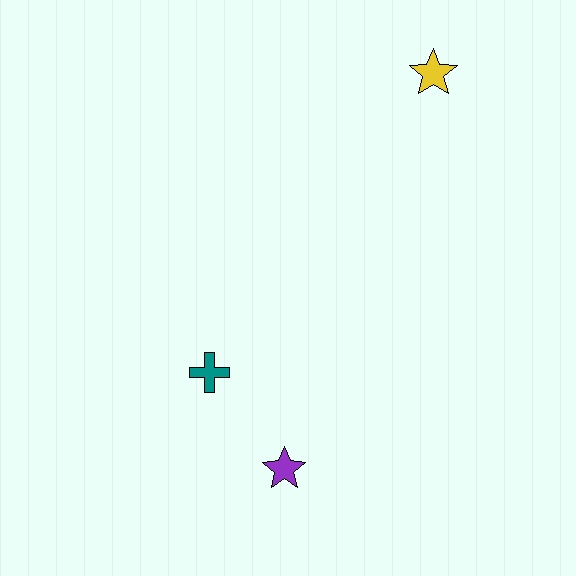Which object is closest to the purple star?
The teal cross is closest to the purple star.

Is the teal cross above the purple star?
Yes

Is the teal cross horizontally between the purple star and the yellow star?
No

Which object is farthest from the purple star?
The yellow star is farthest from the purple star.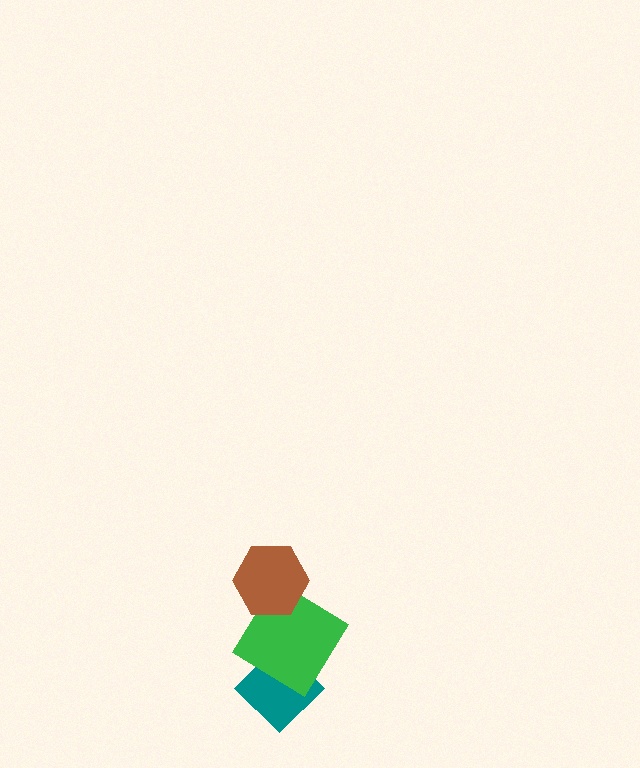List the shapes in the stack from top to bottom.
From top to bottom: the brown hexagon, the green diamond, the teal diamond.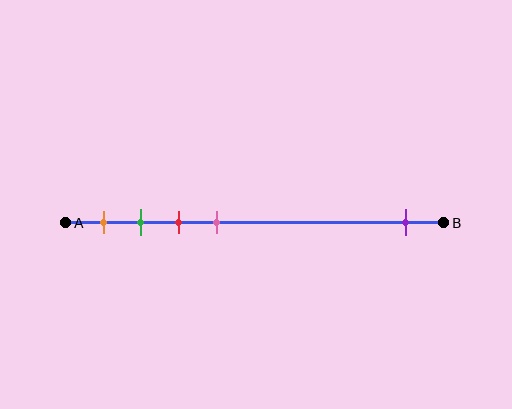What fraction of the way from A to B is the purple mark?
The purple mark is approximately 90% (0.9) of the way from A to B.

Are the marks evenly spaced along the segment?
No, the marks are not evenly spaced.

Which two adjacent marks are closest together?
The green and red marks are the closest adjacent pair.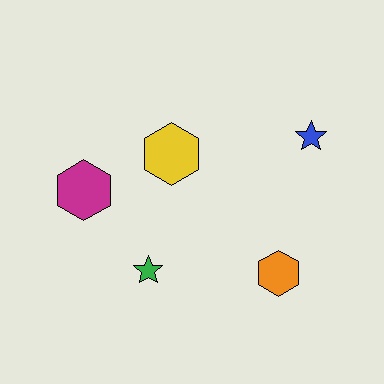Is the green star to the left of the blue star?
Yes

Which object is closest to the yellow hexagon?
The magenta hexagon is closest to the yellow hexagon.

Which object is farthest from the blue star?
The magenta hexagon is farthest from the blue star.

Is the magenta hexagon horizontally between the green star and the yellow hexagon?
No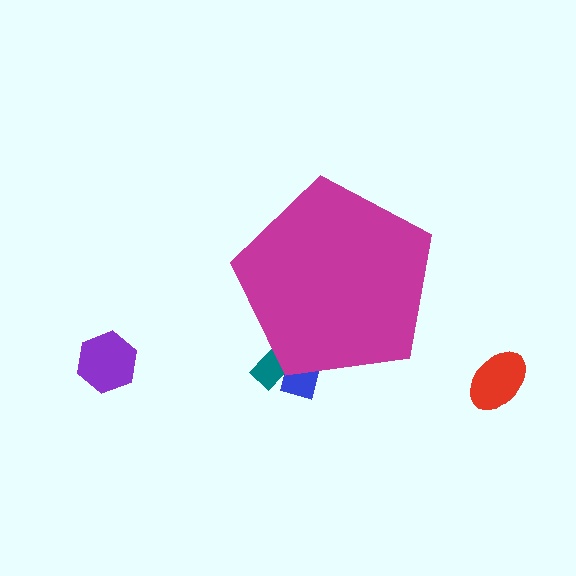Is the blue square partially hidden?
Yes, the blue square is partially hidden behind the magenta pentagon.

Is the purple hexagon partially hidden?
No, the purple hexagon is fully visible.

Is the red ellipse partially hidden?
No, the red ellipse is fully visible.